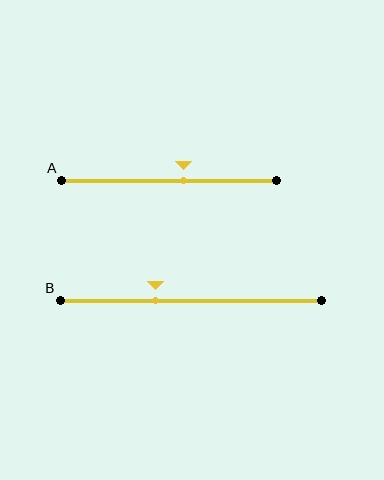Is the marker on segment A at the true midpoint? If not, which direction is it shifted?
No, the marker on segment A is shifted to the right by about 7% of the segment length.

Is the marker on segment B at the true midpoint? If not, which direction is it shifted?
No, the marker on segment B is shifted to the left by about 14% of the segment length.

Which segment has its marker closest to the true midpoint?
Segment A has its marker closest to the true midpoint.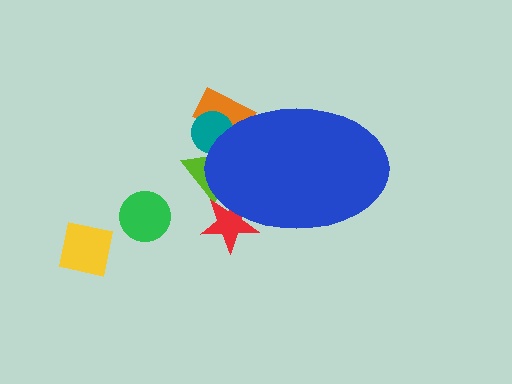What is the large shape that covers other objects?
A blue ellipse.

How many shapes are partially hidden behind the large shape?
4 shapes are partially hidden.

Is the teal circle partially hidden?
Yes, the teal circle is partially hidden behind the blue ellipse.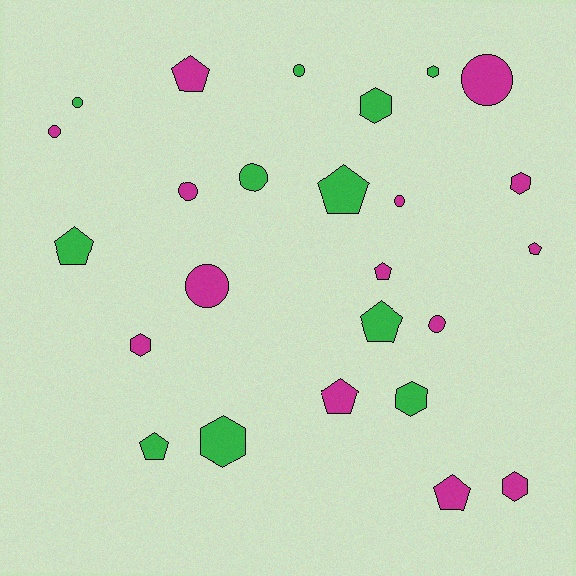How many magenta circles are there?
There are 6 magenta circles.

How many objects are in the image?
There are 25 objects.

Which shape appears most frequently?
Pentagon, with 9 objects.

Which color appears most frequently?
Magenta, with 14 objects.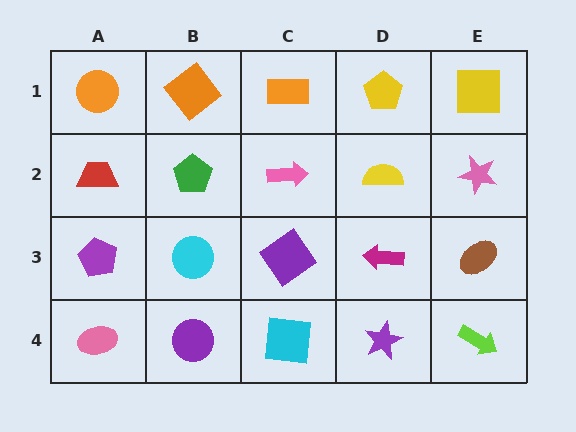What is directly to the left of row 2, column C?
A green pentagon.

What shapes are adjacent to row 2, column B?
An orange diamond (row 1, column B), a cyan circle (row 3, column B), a red trapezoid (row 2, column A), a pink arrow (row 2, column C).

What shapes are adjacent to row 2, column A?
An orange circle (row 1, column A), a purple pentagon (row 3, column A), a green pentagon (row 2, column B).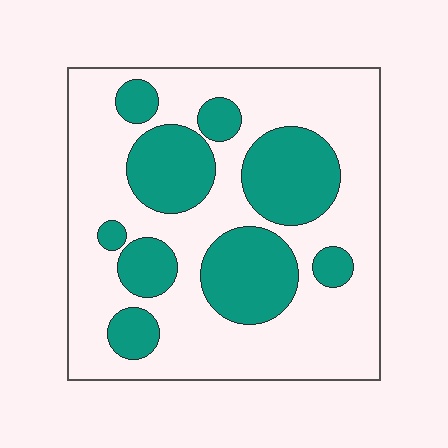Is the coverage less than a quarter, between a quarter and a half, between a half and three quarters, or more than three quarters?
Between a quarter and a half.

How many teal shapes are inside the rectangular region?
9.